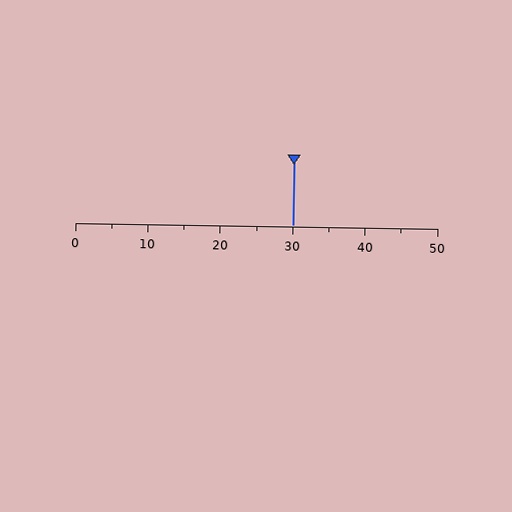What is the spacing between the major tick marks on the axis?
The major ticks are spaced 10 apart.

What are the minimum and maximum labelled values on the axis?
The axis runs from 0 to 50.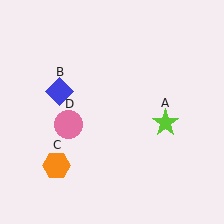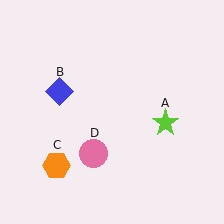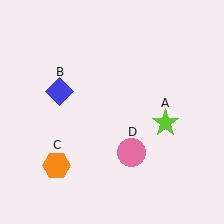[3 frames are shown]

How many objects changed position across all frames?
1 object changed position: pink circle (object D).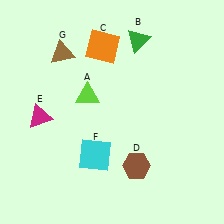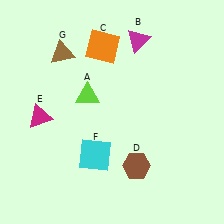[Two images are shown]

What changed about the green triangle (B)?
In Image 1, B is green. In Image 2, it changed to magenta.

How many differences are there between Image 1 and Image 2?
There is 1 difference between the two images.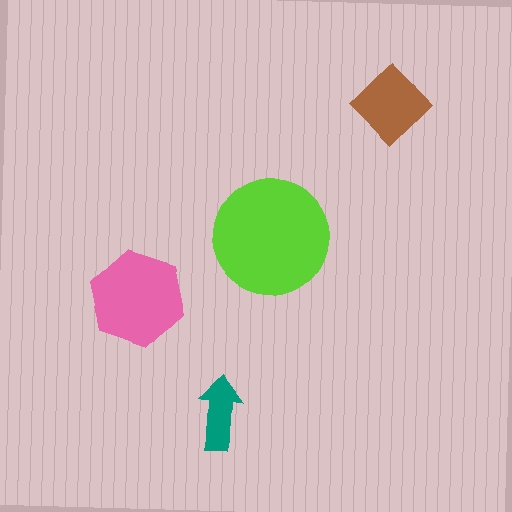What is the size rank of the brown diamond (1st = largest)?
3rd.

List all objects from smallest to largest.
The teal arrow, the brown diamond, the pink hexagon, the lime circle.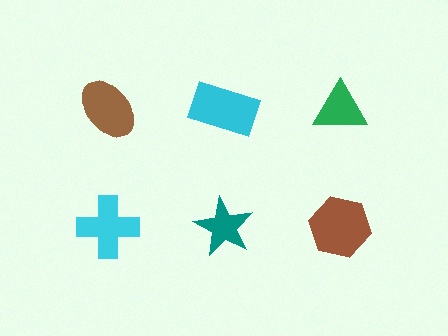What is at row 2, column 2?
A teal star.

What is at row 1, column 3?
A green triangle.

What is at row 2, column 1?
A cyan cross.